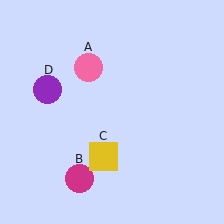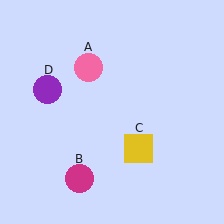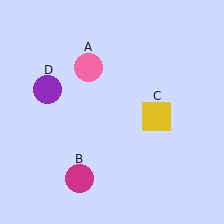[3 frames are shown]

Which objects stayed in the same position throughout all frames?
Pink circle (object A) and magenta circle (object B) and purple circle (object D) remained stationary.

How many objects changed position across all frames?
1 object changed position: yellow square (object C).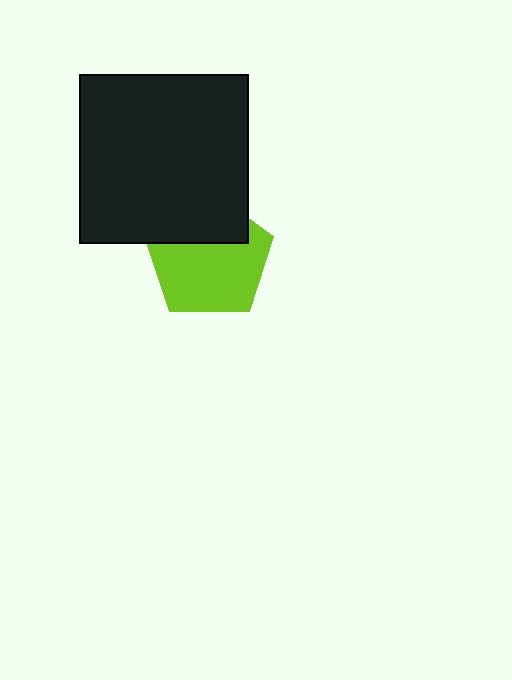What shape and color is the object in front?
The object in front is a black square.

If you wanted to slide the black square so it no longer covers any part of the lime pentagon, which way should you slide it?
Slide it up — that is the most direct way to separate the two shapes.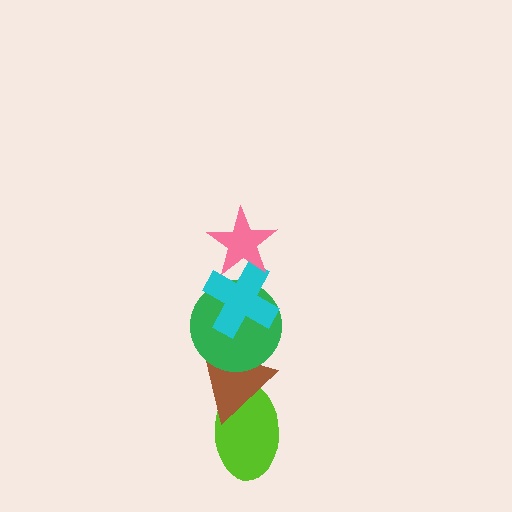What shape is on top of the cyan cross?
The pink star is on top of the cyan cross.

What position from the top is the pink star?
The pink star is 1st from the top.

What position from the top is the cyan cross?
The cyan cross is 2nd from the top.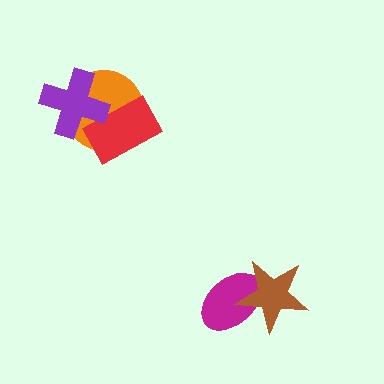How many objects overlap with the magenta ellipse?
1 object overlaps with the magenta ellipse.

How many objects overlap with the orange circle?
2 objects overlap with the orange circle.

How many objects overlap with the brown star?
1 object overlaps with the brown star.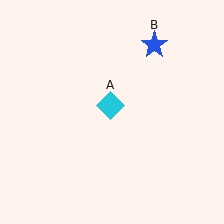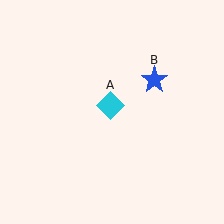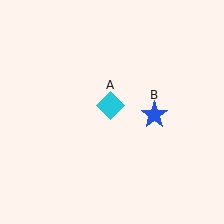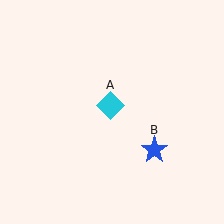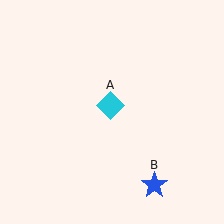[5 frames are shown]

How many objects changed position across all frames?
1 object changed position: blue star (object B).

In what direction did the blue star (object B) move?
The blue star (object B) moved down.